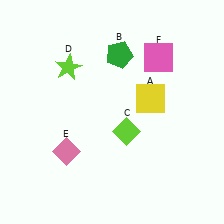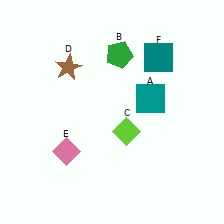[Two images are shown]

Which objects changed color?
A changed from yellow to teal. D changed from lime to brown. F changed from pink to teal.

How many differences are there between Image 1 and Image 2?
There are 3 differences between the two images.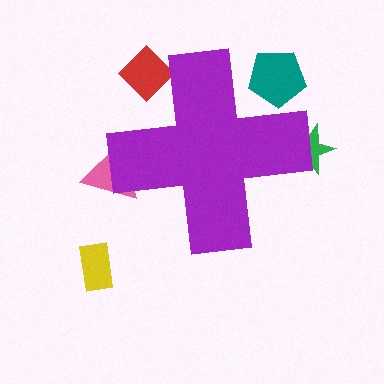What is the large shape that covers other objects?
A purple cross.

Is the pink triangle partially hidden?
Yes, the pink triangle is partially hidden behind the purple cross.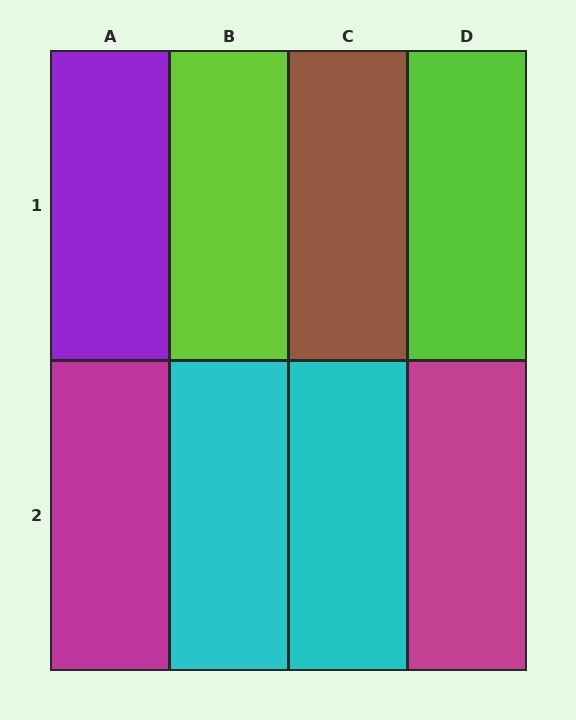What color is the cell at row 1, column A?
Purple.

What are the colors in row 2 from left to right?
Magenta, cyan, cyan, magenta.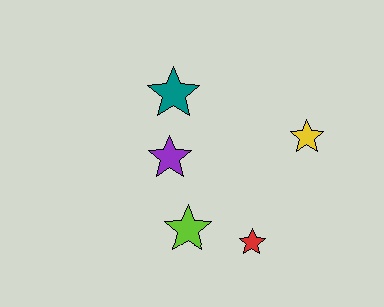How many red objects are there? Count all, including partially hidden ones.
There is 1 red object.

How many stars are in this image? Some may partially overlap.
There are 5 stars.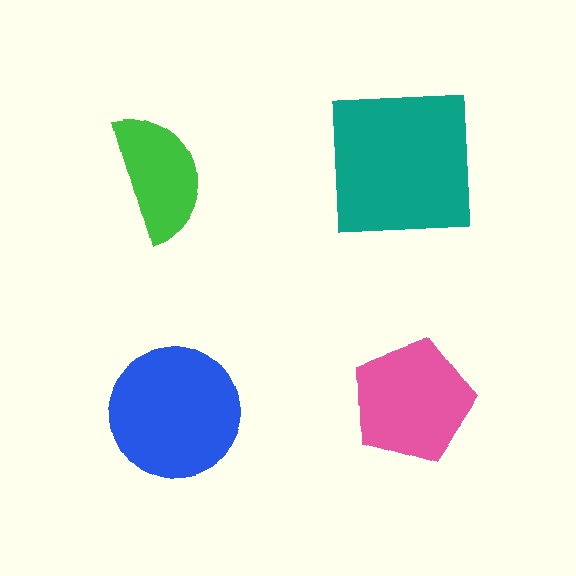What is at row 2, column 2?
A pink pentagon.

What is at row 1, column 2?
A teal square.